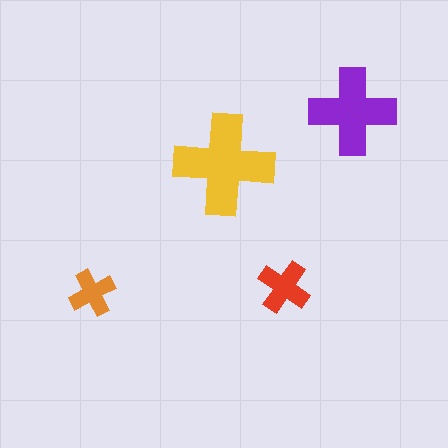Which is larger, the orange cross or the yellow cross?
The yellow one.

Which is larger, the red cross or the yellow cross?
The yellow one.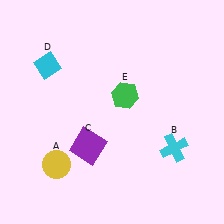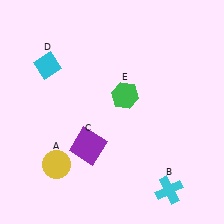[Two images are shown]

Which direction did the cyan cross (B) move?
The cyan cross (B) moved down.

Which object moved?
The cyan cross (B) moved down.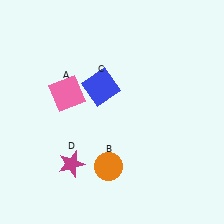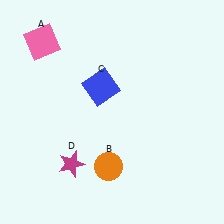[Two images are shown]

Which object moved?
The pink square (A) moved up.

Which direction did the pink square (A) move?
The pink square (A) moved up.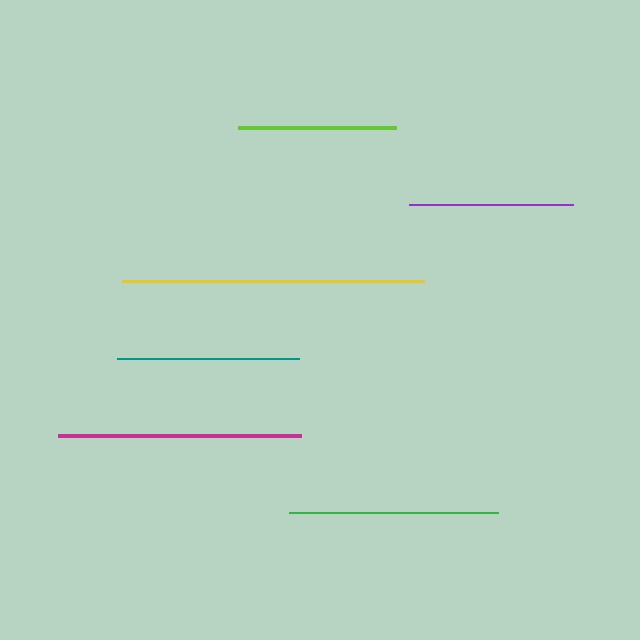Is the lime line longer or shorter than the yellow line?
The yellow line is longer than the lime line.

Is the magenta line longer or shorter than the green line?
The magenta line is longer than the green line.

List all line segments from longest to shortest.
From longest to shortest: yellow, magenta, green, teal, purple, lime.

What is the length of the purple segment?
The purple segment is approximately 165 pixels long.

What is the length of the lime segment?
The lime segment is approximately 158 pixels long.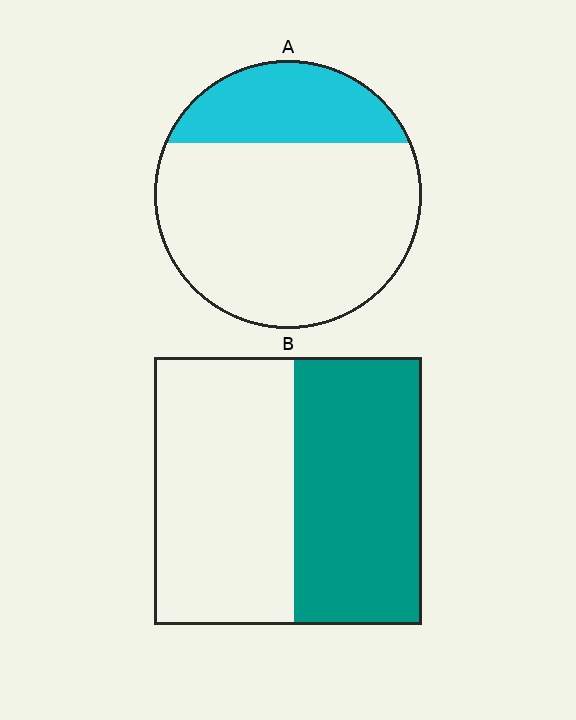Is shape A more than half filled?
No.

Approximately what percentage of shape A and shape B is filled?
A is approximately 25% and B is approximately 50%.